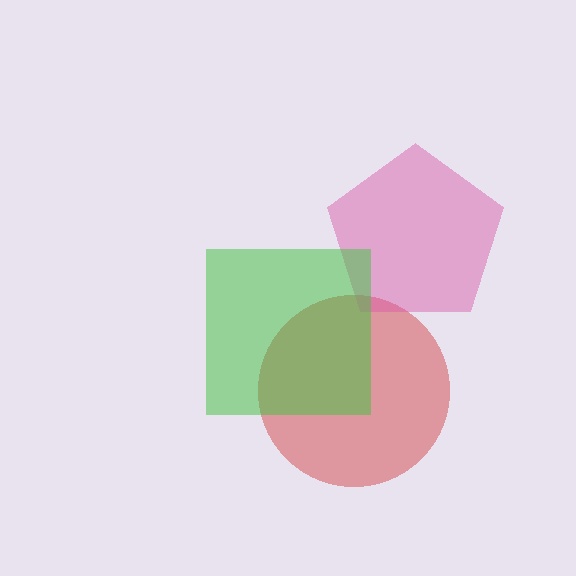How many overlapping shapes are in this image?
There are 3 overlapping shapes in the image.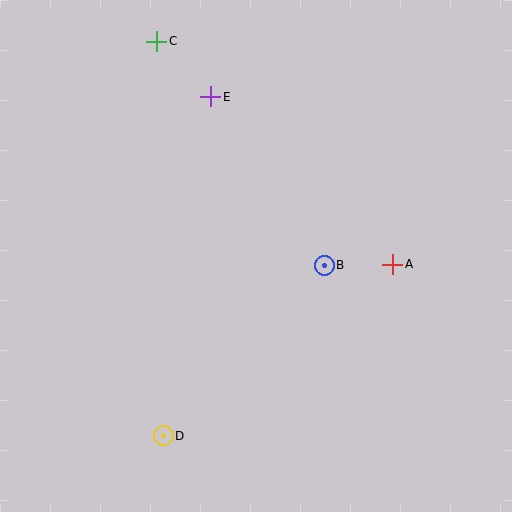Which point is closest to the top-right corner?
Point A is closest to the top-right corner.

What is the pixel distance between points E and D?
The distance between E and D is 342 pixels.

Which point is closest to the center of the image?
Point B at (324, 265) is closest to the center.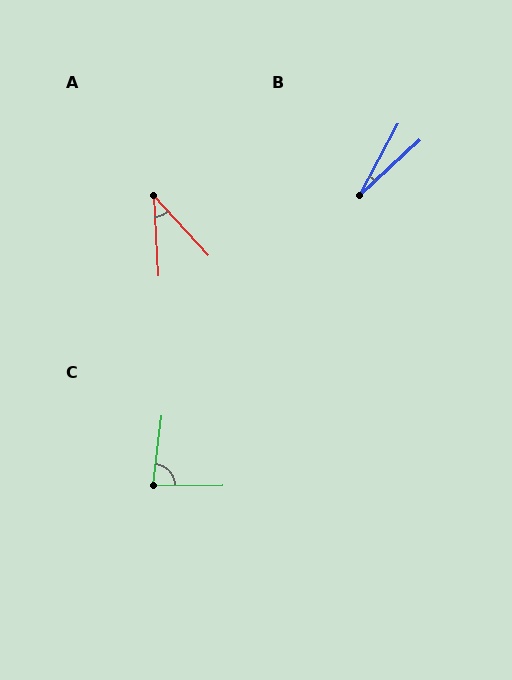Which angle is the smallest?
B, at approximately 19 degrees.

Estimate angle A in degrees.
Approximately 40 degrees.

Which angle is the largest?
C, at approximately 82 degrees.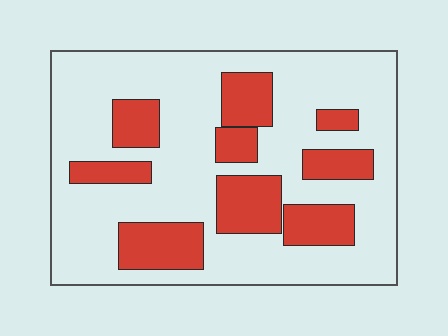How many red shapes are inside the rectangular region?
9.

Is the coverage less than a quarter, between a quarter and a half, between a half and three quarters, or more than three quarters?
Between a quarter and a half.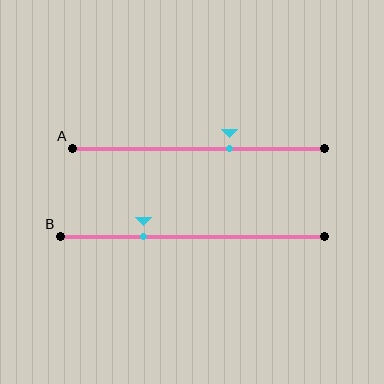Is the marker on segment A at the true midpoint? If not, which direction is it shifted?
No, the marker on segment A is shifted to the right by about 13% of the segment length.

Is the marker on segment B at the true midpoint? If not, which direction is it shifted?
No, the marker on segment B is shifted to the left by about 18% of the segment length.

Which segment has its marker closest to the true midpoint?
Segment A has its marker closest to the true midpoint.